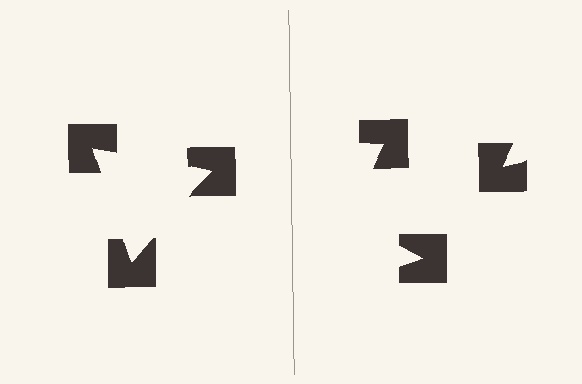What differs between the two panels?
The notched squares are positioned identically on both sides; only the wedge orientations differ. On the left they align to a triangle; on the right they are misaligned.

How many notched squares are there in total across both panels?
6 — 3 on each side.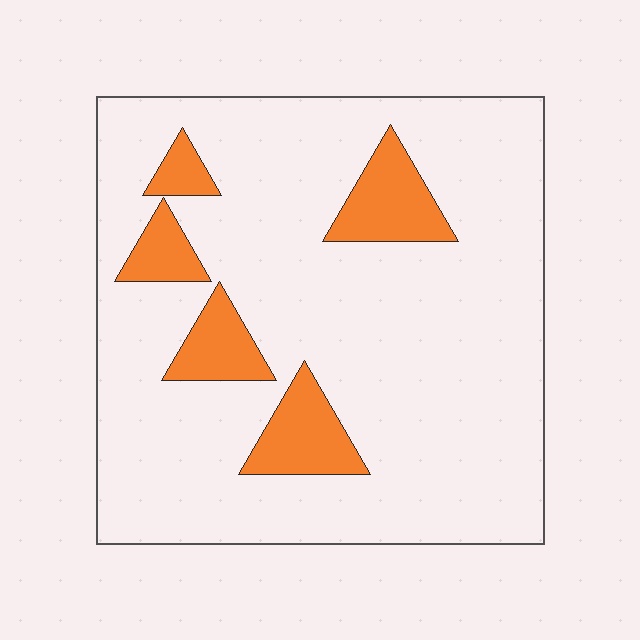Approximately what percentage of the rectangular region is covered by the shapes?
Approximately 15%.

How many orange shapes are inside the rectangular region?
5.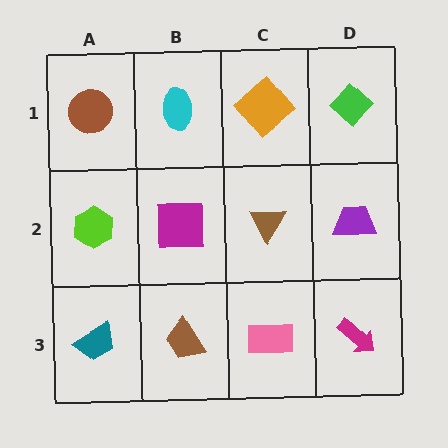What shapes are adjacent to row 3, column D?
A purple trapezoid (row 2, column D), a pink rectangle (row 3, column C).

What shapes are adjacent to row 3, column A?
A lime hexagon (row 2, column A), a brown trapezoid (row 3, column B).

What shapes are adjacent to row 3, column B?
A magenta square (row 2, column B), a teal trapezoid (row 3, column A), a pink rectangle (row 3, column C).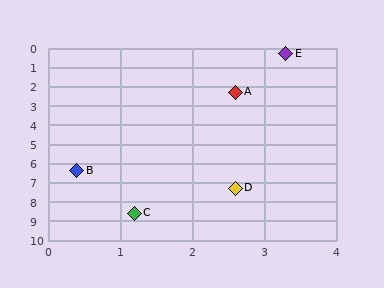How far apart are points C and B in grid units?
Points C and B are about 2.3 grid units apart.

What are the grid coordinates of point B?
Point B is at approximately (0.4, 6.4).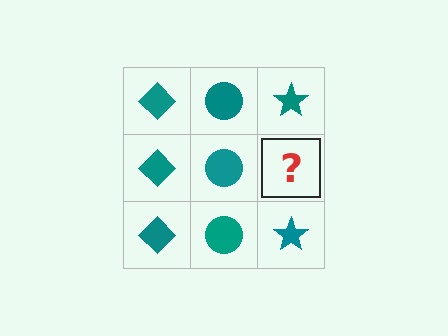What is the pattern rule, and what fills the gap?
The rule is that each column has a consistent shape. The gap should be filled with a teal star.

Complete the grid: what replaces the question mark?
The question mark should be replaced with a teal star.